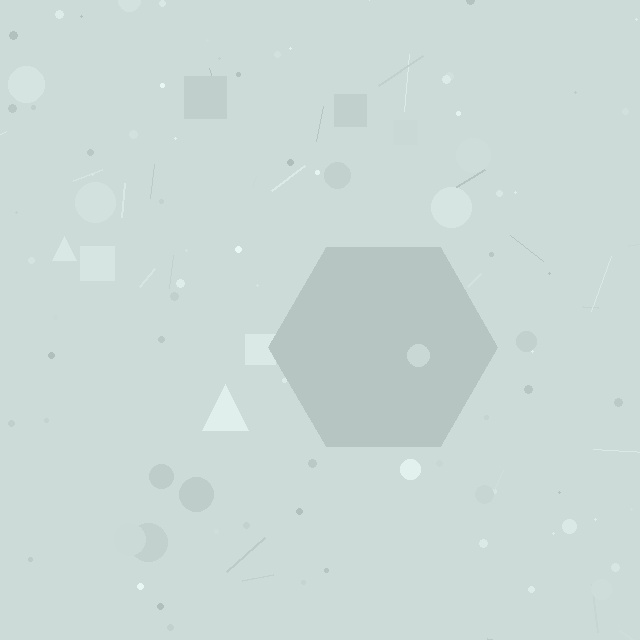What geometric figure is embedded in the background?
A hexagon is embedded in the background.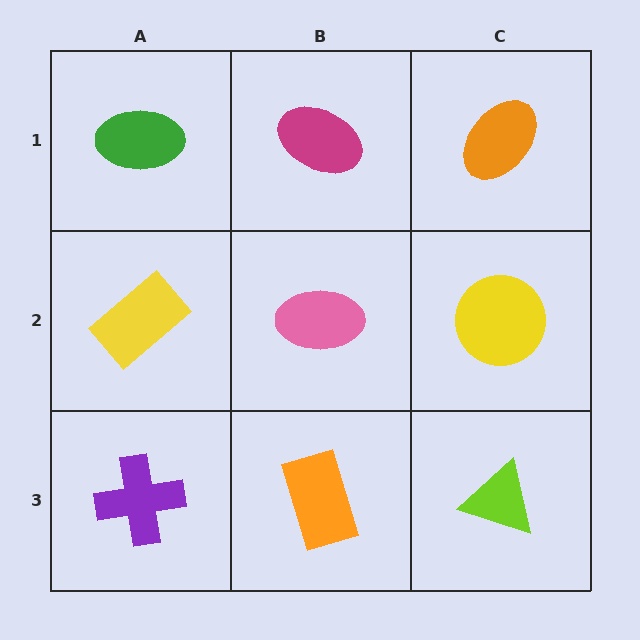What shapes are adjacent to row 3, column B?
A pink ellipse (row 2, column B), a purple cross (row 3, column A), a lime triangle (row 3, column C).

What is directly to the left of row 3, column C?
An orange rectangle.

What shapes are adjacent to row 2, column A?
A green ellipse (row 1, column A), a purple cross (row 3, column A), a pink ellipse (row 2, column B).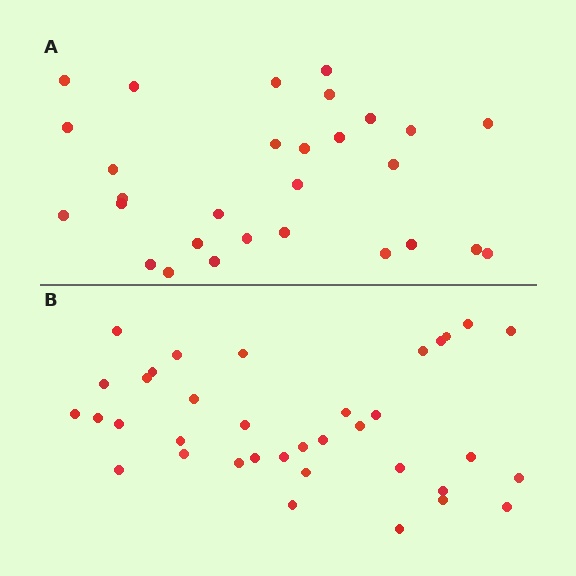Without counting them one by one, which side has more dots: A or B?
Region B (the bottom region) has more dots.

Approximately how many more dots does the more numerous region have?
Region B has roughly 8 or so more dots than region A.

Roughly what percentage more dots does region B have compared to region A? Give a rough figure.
About 25% more.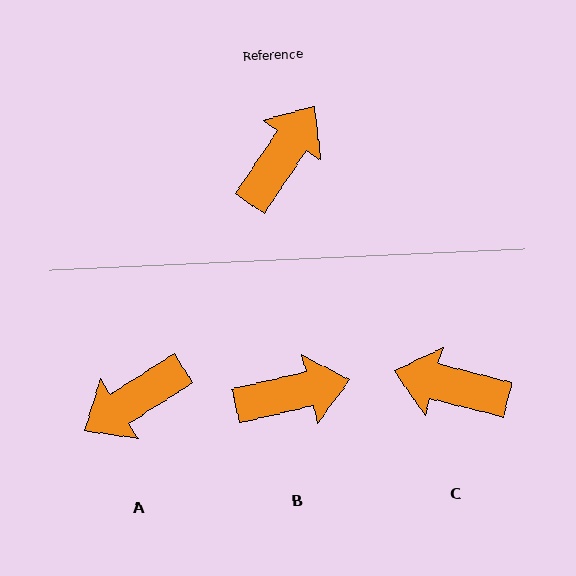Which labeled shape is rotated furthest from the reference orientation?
A, about 156 degrees away.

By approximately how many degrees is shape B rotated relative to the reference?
Approximately 43 degrees clockwise.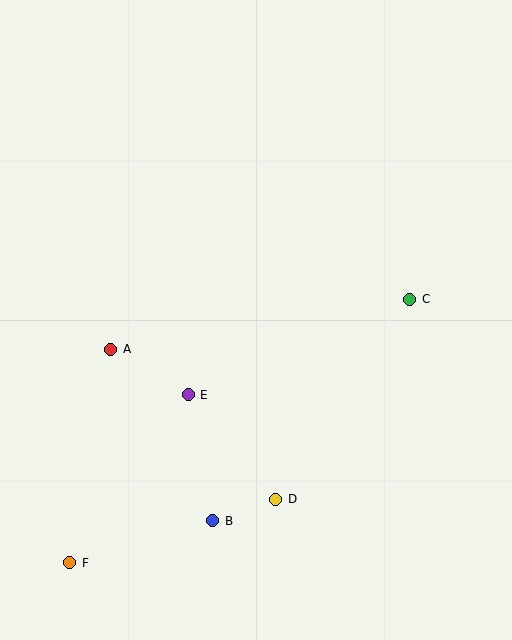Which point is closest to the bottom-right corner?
Point D is closest to the bottom-right corner.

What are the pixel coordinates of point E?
Point E is at (188, 395).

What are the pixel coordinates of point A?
Point A is at (111, 349).